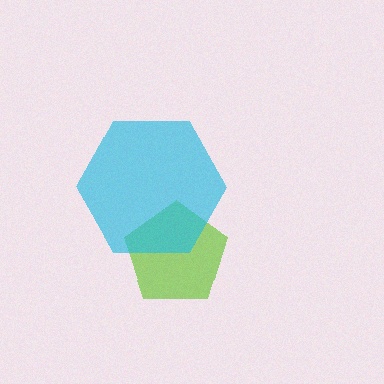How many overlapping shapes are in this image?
There are 2 overlapping shapes in the image.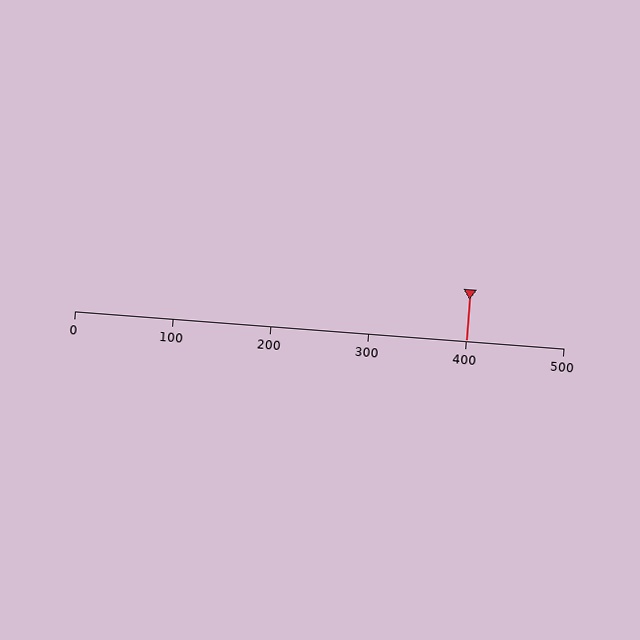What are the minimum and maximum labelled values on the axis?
The axis runs from 0 to 500.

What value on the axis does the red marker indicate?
The marker indicates approximately 400.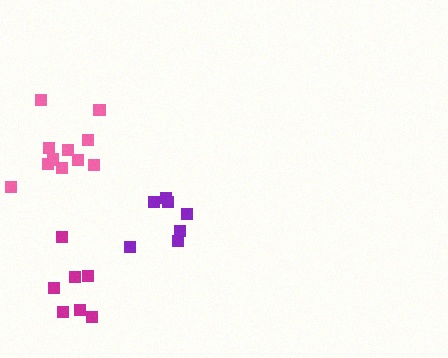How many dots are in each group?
Group 1: 12 dots, Group 2: 7 dots, Group 3: 7 dots (26 total).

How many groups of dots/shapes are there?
There are 3 groups.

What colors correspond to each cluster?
The clusters are colored: pink, magenta, purple.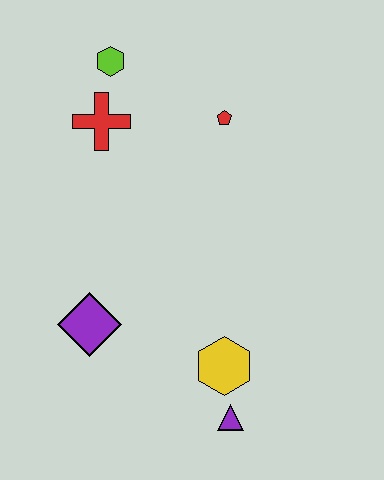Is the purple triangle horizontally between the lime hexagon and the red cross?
No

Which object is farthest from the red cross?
The purple triangle is farthest from the red cross.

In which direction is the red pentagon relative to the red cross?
The red pentagon is to the right of the red cross.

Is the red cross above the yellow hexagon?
Yes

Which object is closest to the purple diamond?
The yellow hexagon is closest to the purple diamond.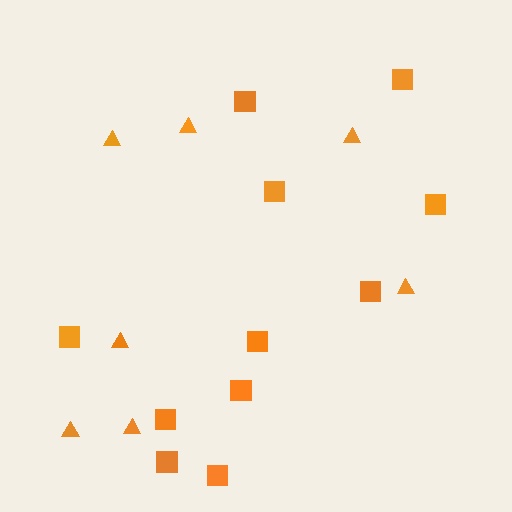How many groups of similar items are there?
There are 2 groups: one group of triangles (7) and one group of squares (11).